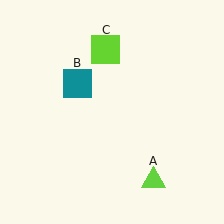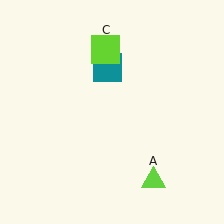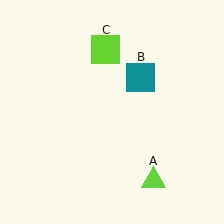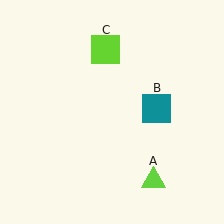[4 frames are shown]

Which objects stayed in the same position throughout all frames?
Lime triangle (object A) and lime square (object C) remained stationary.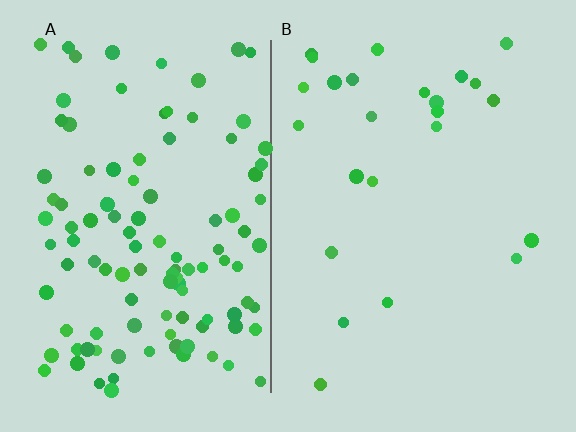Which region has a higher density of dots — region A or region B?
A (the left).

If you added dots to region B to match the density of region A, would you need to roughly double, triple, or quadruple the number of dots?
Approximately quadruple.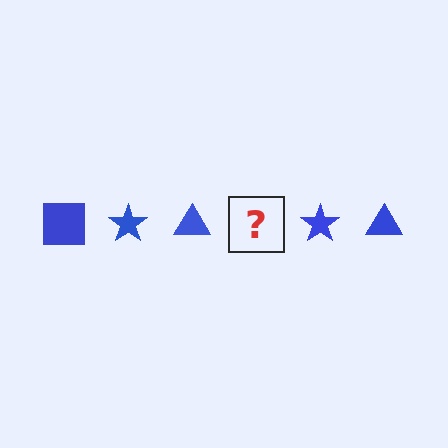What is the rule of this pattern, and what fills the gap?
The rule is that the pattern cycles through square, star, triangle shapes in blue. The gap should be filled with a blue square.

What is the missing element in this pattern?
The missing element is a blue square.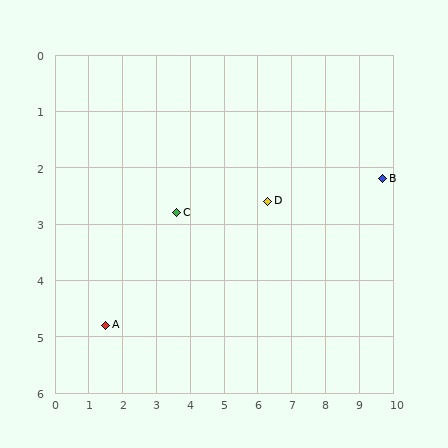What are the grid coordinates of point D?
Point D is at approximately (6.3, 2.6).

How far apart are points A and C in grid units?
Points A and C are about 2.9 grid units apart.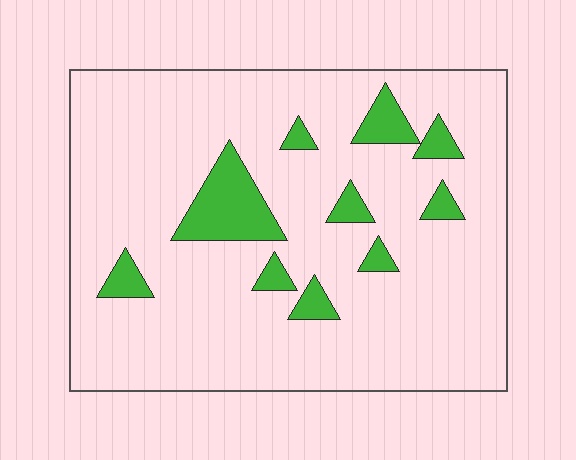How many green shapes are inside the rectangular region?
10.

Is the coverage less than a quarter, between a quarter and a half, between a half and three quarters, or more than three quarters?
Less than a quarter.